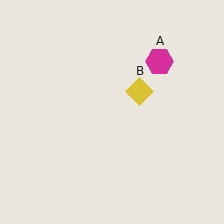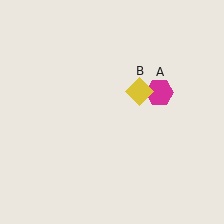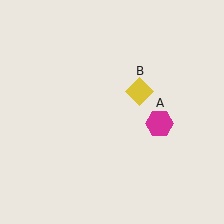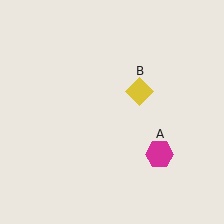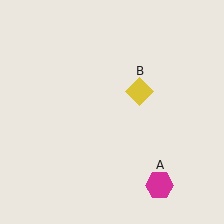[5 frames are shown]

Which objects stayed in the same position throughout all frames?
Yellow diamond (object B) remained stationary.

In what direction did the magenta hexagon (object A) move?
The magenta hexagon (object A) moved down.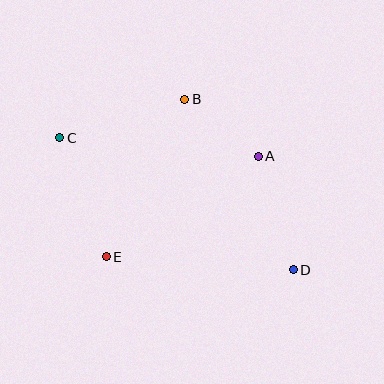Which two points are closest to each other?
Points A and B are closest to each other.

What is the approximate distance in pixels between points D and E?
The distance between D and E is approximately 188 pixels.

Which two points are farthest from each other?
Points C and D are farthest from each other.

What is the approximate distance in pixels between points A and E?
The distance between A and E is approximately 183 pixels.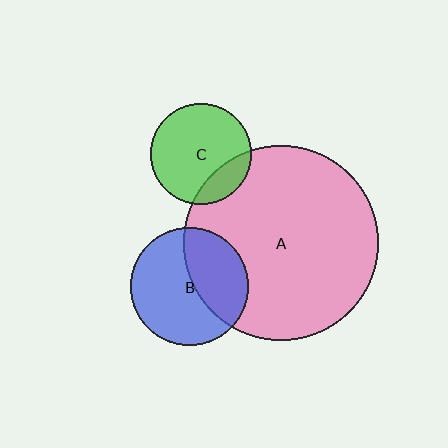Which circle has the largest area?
Circle A (pink).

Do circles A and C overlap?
Yes.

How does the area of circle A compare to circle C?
Approximately 3.7 times.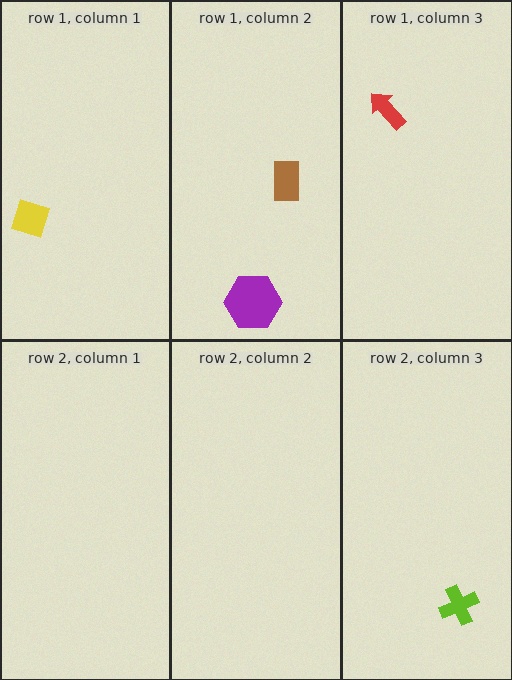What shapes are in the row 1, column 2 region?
The brown rectangle, the purple hexagon.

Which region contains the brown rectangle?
The row 1, column 2 region.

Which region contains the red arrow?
The row 1, column 3 region.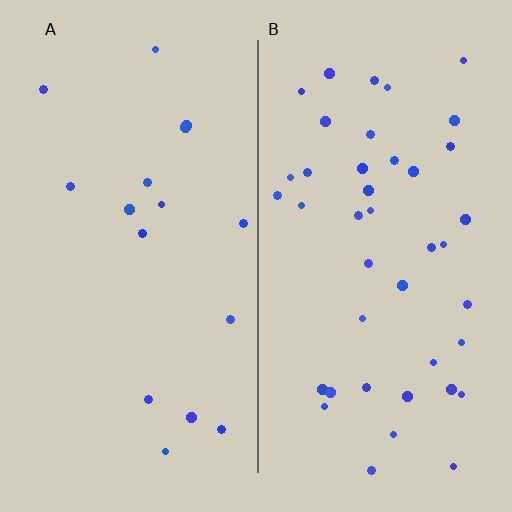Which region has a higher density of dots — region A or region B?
B (the right).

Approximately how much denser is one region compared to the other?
Approximately 2.6× — region B over region A.